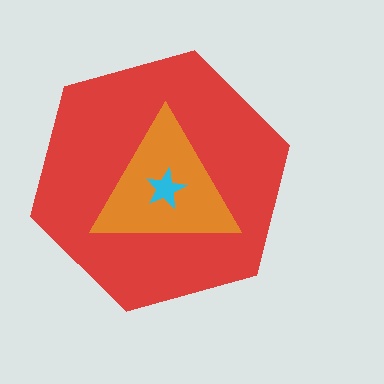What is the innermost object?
The cyan star.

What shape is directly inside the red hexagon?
The orange triangle.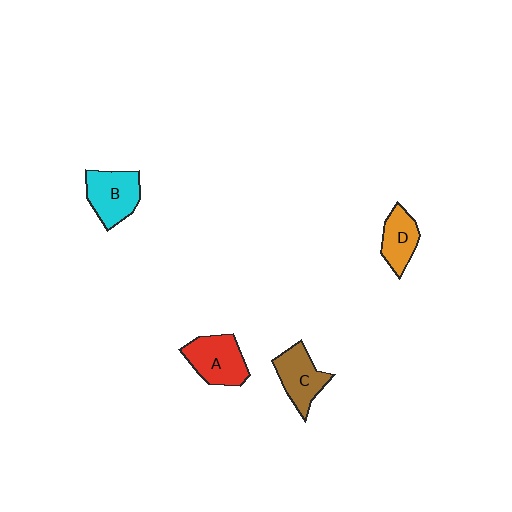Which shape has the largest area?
Shape A (red).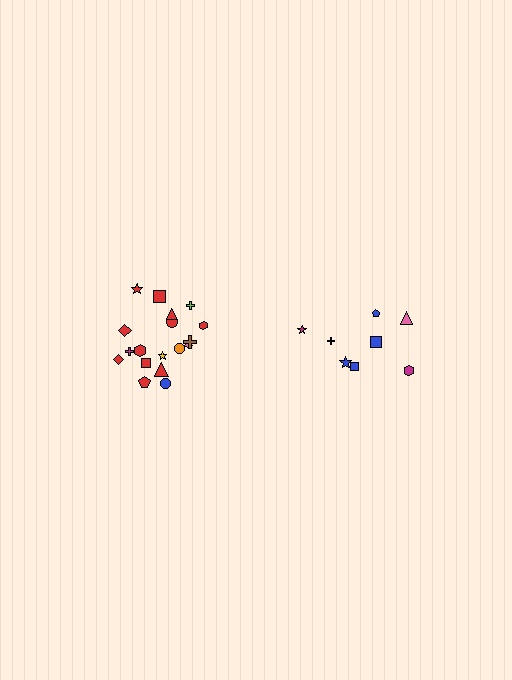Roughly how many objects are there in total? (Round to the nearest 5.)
Roughly 25 objects in total.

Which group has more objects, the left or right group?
The left group.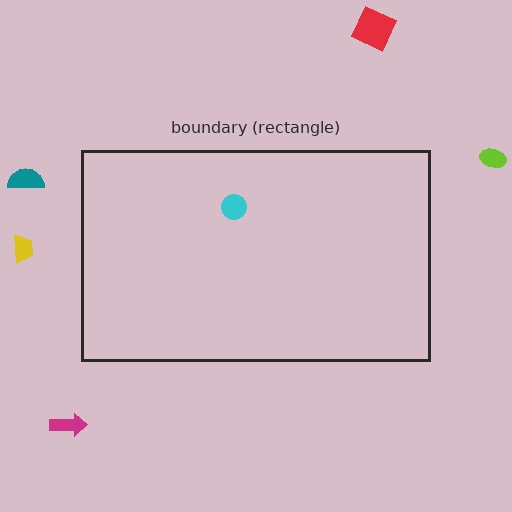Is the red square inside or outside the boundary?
Outside.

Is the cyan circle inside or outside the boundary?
Inside.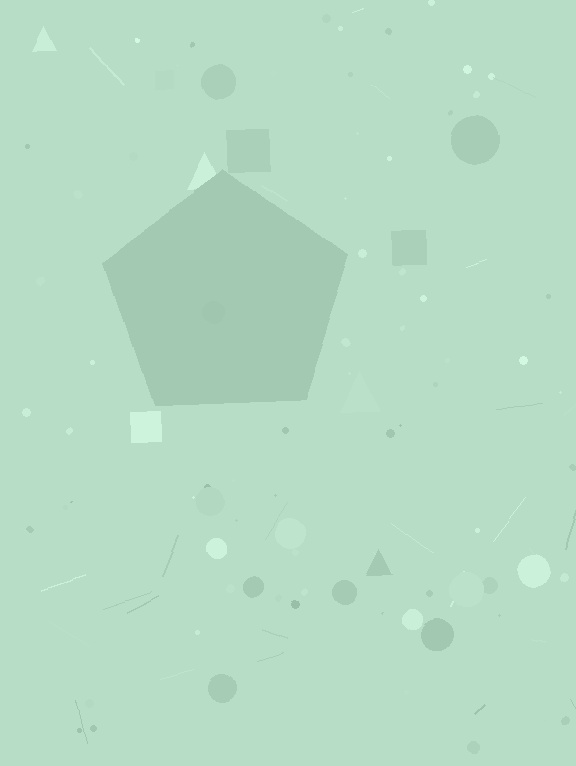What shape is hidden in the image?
A pentagon is hidden in the image.